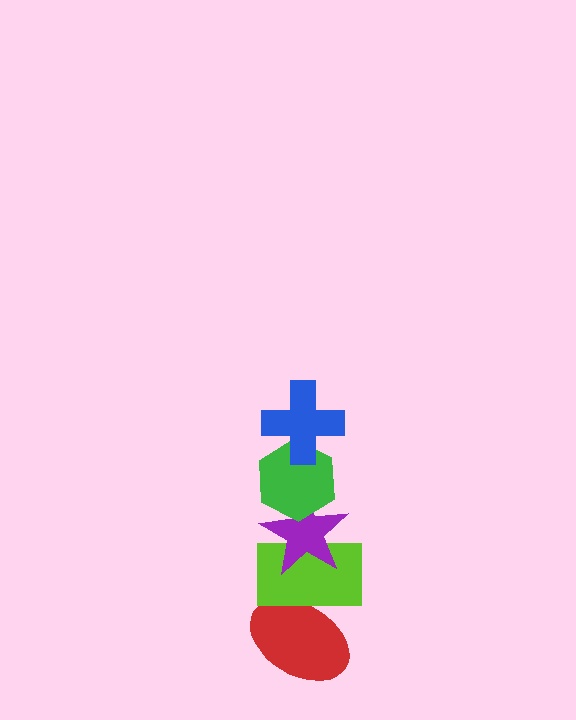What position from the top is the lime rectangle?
The lime rectangle is 4th from the top.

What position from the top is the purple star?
The purple star is 3rd from the top.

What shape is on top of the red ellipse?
The lime rectangle is on top of the red ellipse.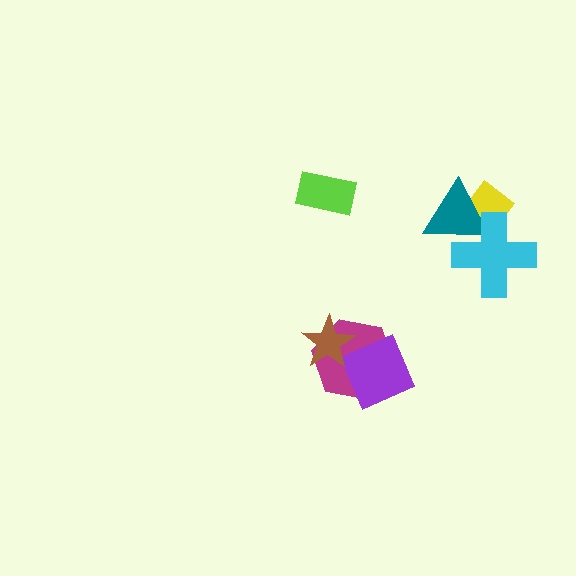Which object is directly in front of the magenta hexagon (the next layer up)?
The purple square is directly in front of the magenta hexagon.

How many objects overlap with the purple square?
1 object overlaps with the purple square.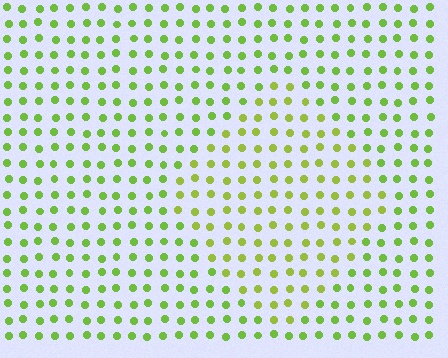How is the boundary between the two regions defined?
The boundary is defined purely by a slight shift in hue (about 19 degrees). Spacing, size, and orientation are identical on both sides.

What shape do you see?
I see a diamond.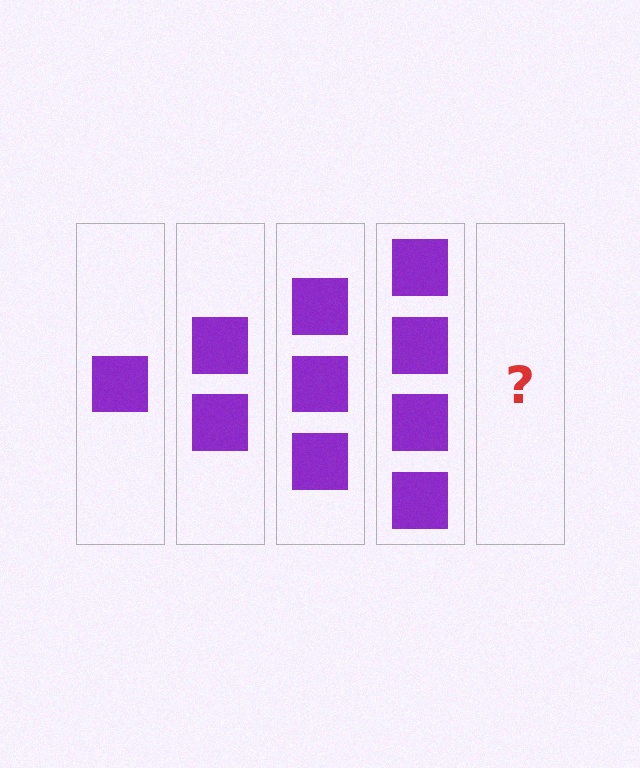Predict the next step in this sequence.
The next step is 5 squares.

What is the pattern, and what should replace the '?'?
The pattern is that each step adds one more square. The '?' should be 5 squares.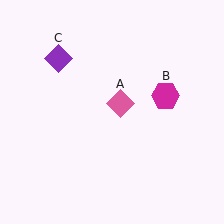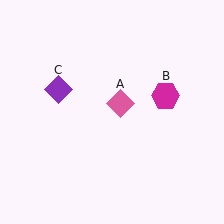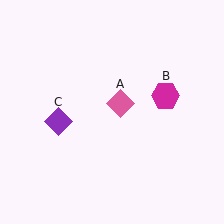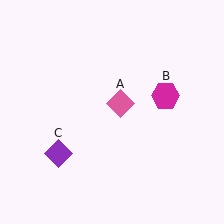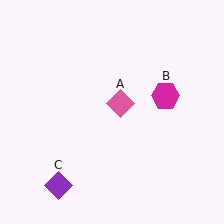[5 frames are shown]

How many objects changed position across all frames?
1 object changed position: purple diamond (object C).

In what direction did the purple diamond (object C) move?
The purple diamond (object C) moved down.